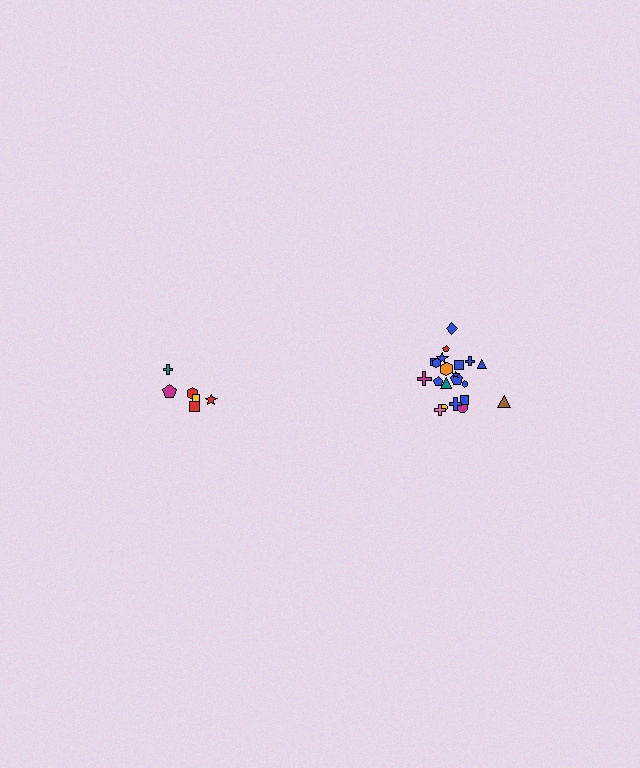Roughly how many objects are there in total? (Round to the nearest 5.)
Roughly 30 objects in total.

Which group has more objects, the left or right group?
The right group.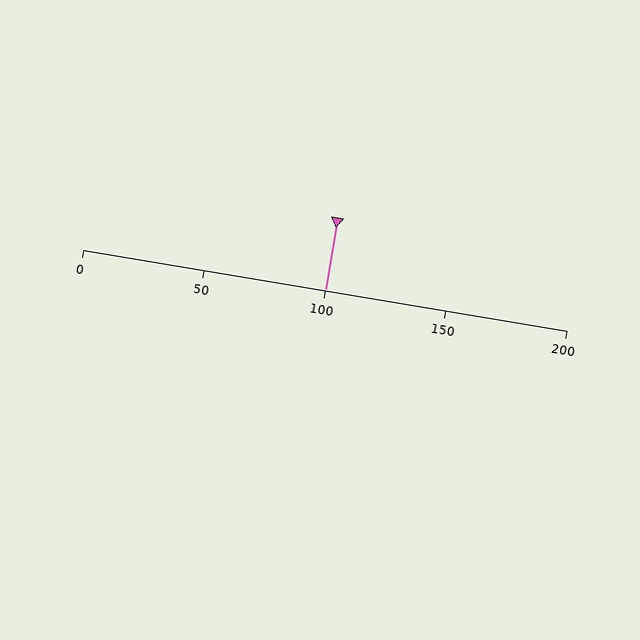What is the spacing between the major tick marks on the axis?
The major ticks are spaced 50 apart.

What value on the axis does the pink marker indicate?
The marker indicates approximately 100.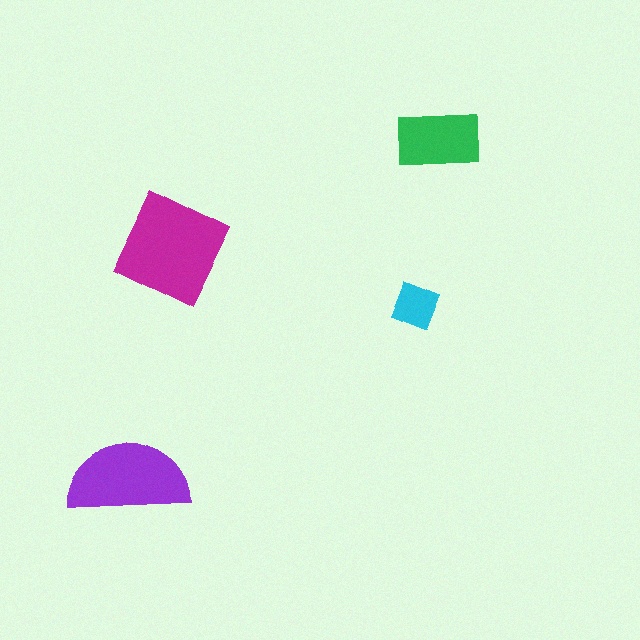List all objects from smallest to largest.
The cyan diamond, the green rectangle, the purple semicircle, the magenta square.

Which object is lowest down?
The purple semicircle is bottommost.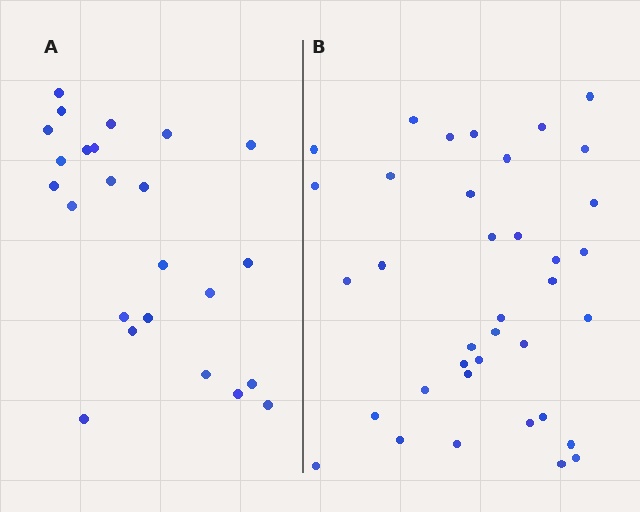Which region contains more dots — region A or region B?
Region B (the right region) has more dots.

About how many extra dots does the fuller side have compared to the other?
Region B has approximately 15 more dots than region A.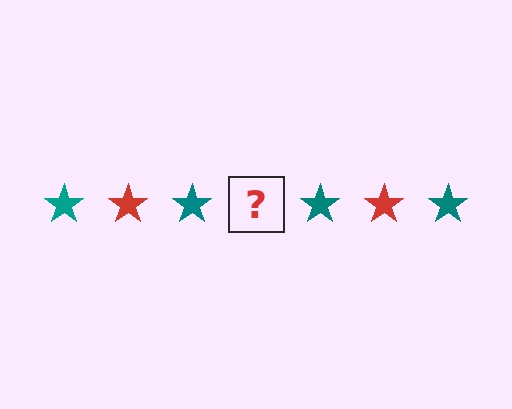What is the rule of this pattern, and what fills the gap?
The rule is that the pattern cycles through teal, red stars. The gap should be filled with a red star.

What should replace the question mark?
The question mark should be replaced with a red star.